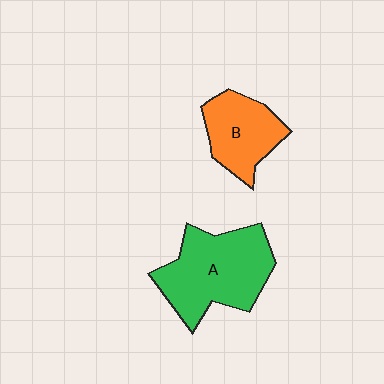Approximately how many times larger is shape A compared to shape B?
Approximately 1.6 times.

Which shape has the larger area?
Shape A (green).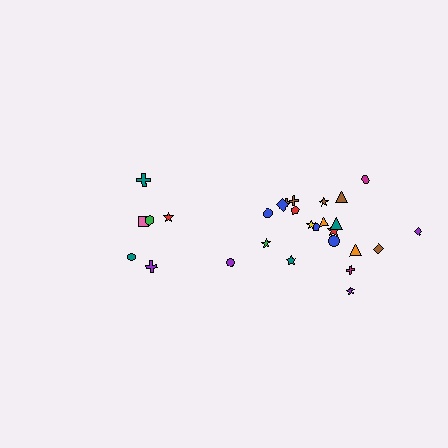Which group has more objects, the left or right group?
The right group.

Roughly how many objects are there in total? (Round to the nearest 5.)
Roughly 30 objects in total.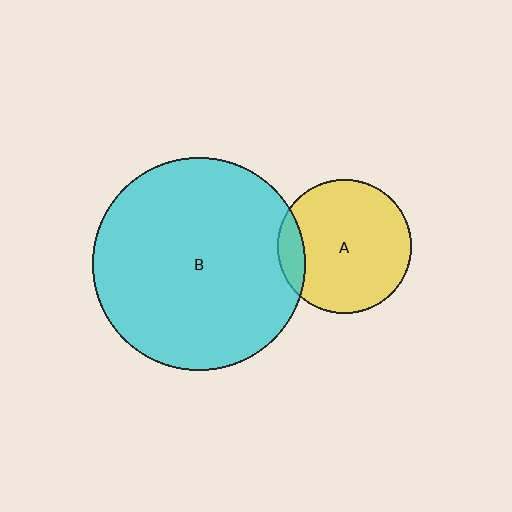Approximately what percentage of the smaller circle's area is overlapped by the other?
Approximately 10%.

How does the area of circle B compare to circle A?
Approximately 2.5 times.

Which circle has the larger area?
Circle B (cyan).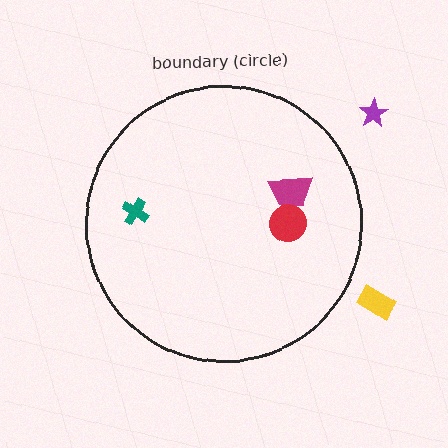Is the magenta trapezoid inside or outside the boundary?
Inside.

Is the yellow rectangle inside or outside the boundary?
Outside.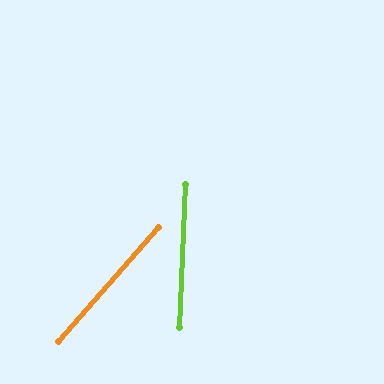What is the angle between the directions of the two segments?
Approximately 38 degrees.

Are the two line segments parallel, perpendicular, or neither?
Neither parallel nor perpendicular — they differ by about 38°.